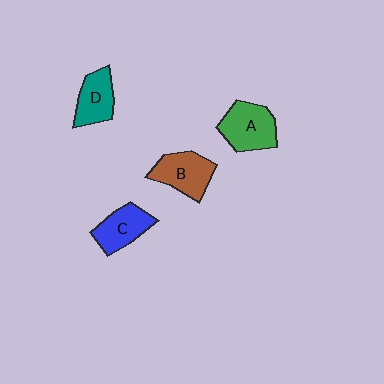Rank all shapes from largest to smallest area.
From largest to smallest: A (green), B (brown), C (blue), D (teal).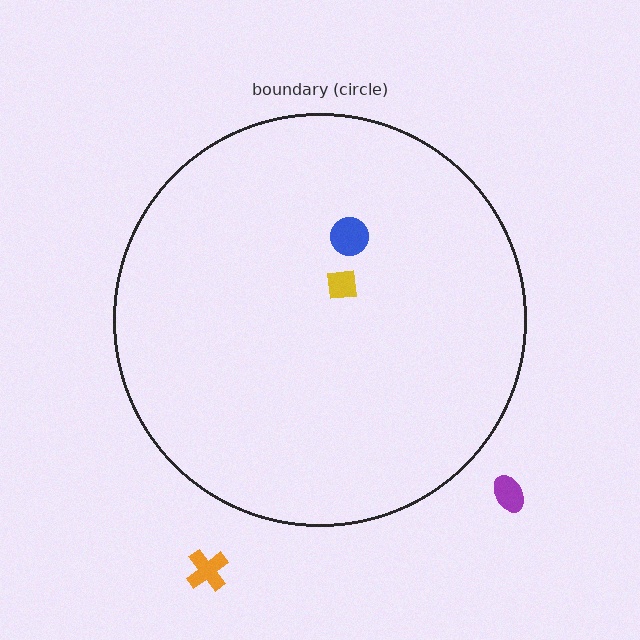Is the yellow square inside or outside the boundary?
Inside.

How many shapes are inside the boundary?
2 inside, 2 outside.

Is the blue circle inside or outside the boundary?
Inside.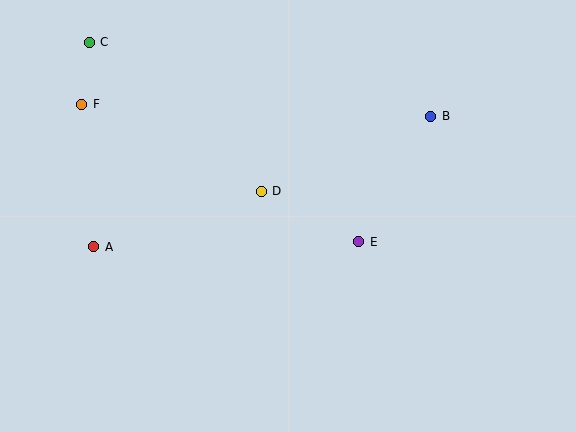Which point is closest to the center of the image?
Point D at (261, 191) is closest to the center.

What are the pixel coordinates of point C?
Point C is at (89, 42).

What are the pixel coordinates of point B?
Point B is at (431, 116).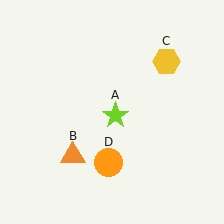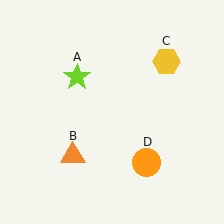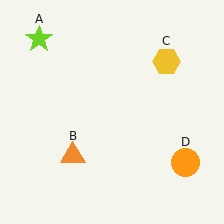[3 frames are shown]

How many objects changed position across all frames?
2 objects changed position: lime star (object A), orange circle (object D).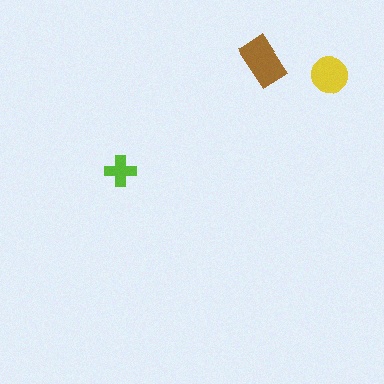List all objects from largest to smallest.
The brown rectangle, the yellow circle, the lime cross.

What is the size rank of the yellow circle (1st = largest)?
2nd.